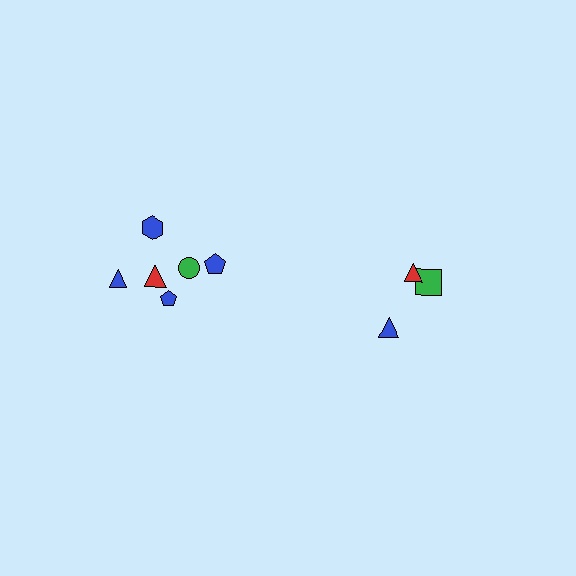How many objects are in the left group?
There are 6 objects.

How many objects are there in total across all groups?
There are 9 objects.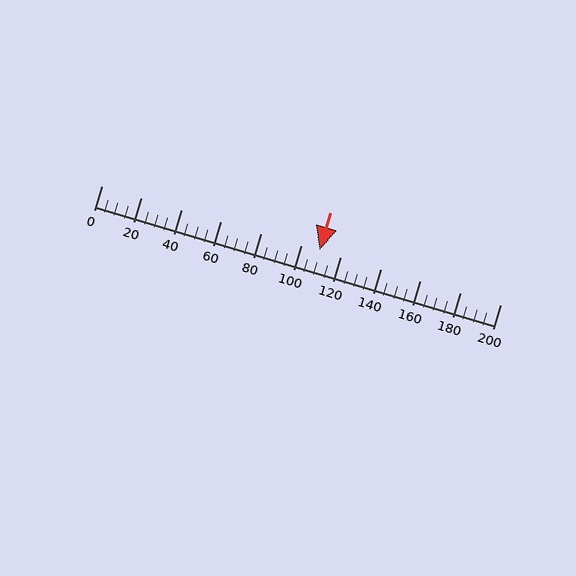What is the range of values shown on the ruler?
The ruler shows values from 0 to 200.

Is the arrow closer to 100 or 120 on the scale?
The arrow is closer to 100.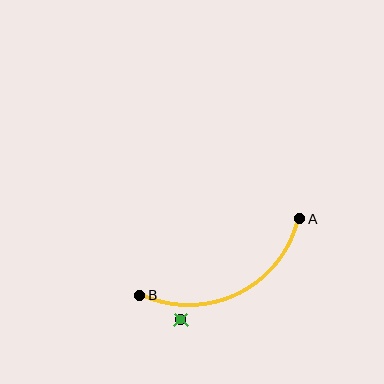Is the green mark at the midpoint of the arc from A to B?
No — the green mark does not lie on the arc at all. It sits slightly outside the curve.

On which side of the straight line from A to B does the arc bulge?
The arc bulges below the straight line connecting A and B.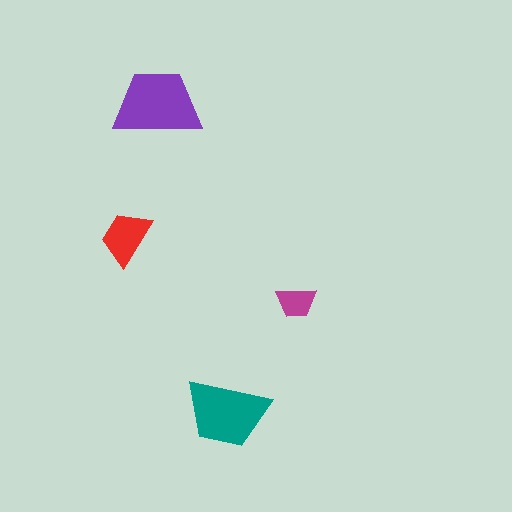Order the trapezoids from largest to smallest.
the purple one, the teal one, the red one, the magenta one.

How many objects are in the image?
There are 4 objects in the image.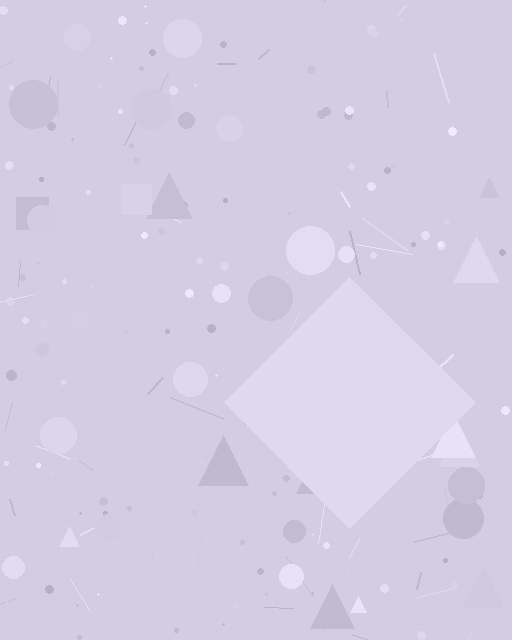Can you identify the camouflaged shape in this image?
The camouflaged shape is a diamond.